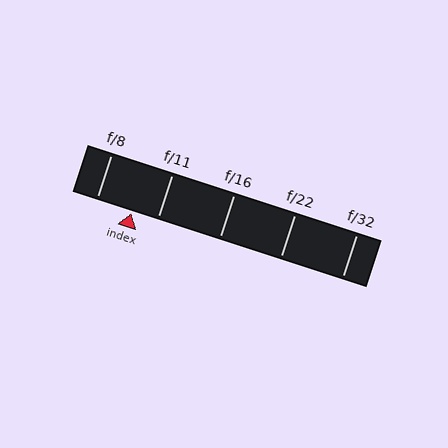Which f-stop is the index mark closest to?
The index mark is closest to f/11.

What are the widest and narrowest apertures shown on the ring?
The widest aperture shown is f/8 and the narrowest is f/32.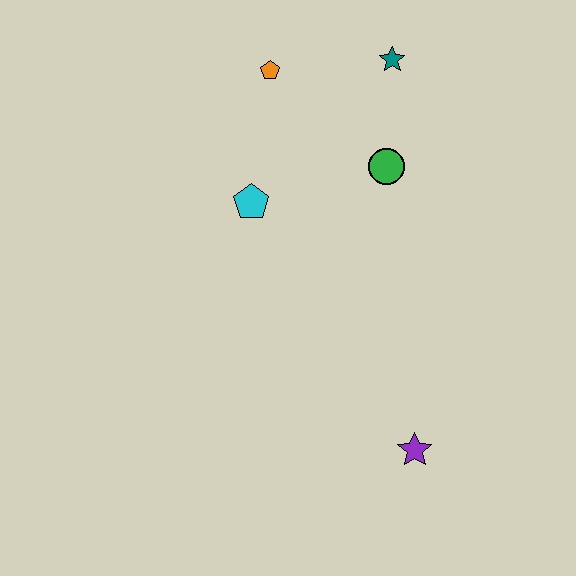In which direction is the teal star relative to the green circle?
The teal star is above the green circle.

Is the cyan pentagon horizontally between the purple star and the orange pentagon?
No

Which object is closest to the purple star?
The green circle is closest to the purple star.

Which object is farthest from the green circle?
The purple star is farthest from the green circle.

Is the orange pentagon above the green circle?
Yes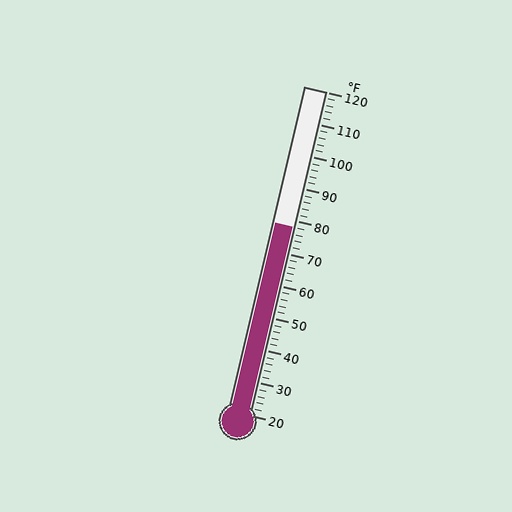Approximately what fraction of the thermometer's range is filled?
The thermometer is filled to approximately 60% of its range.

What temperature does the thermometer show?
The thermometer shows approximately 78°F.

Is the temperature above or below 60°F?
The temperature is above 60°F.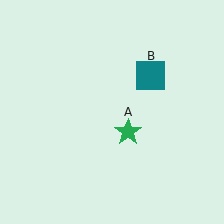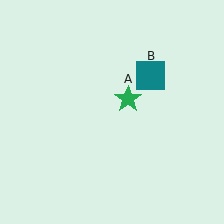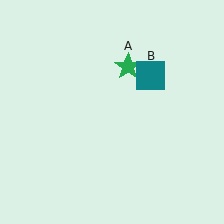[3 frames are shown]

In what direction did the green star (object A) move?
The green star (object A) moved up.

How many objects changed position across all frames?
1 object changed position: green star (object A).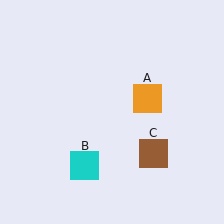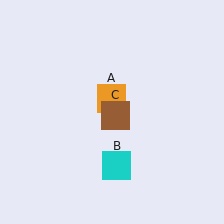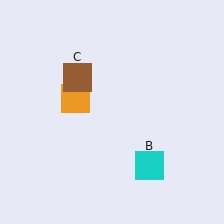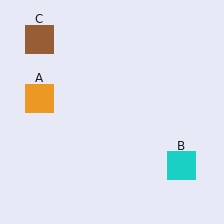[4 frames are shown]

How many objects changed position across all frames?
3 objects changed position: orange square (object A), cyan square (object B), brown square (object C).